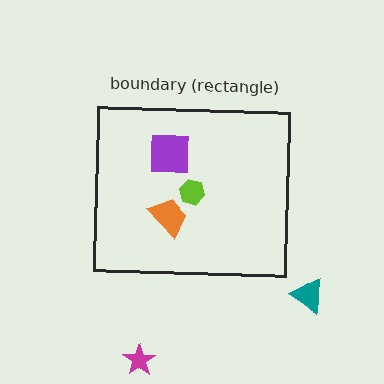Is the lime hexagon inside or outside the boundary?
Inside.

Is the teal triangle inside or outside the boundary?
Outside.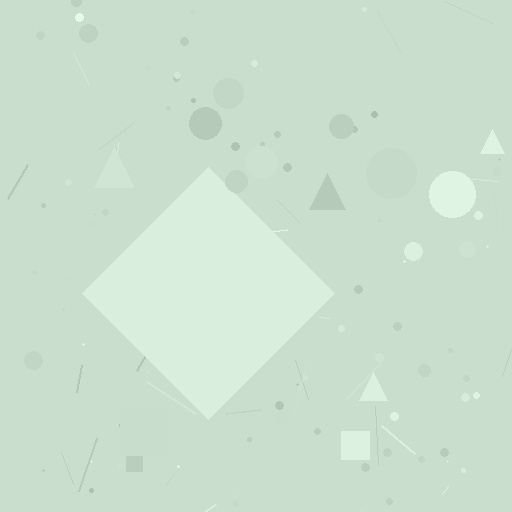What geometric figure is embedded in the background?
A diamond is embedded in the background.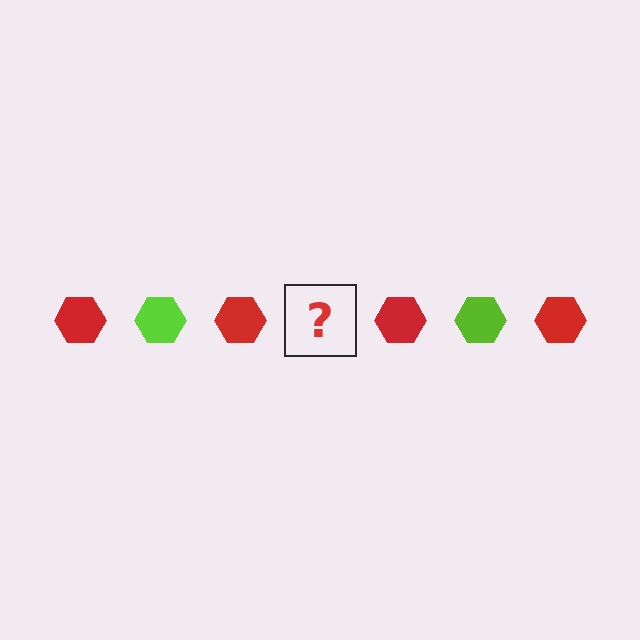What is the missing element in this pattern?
The missing element is a lime hexagon.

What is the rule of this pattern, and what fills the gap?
The rule is that the pattern cycles through red, lime hexagons. The gap should be filled with a lime hexagon.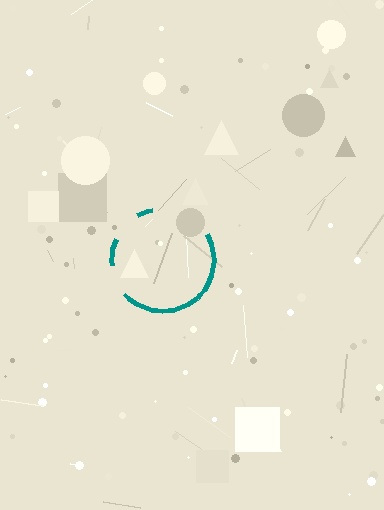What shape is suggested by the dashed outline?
The dashed outline suggests a circle.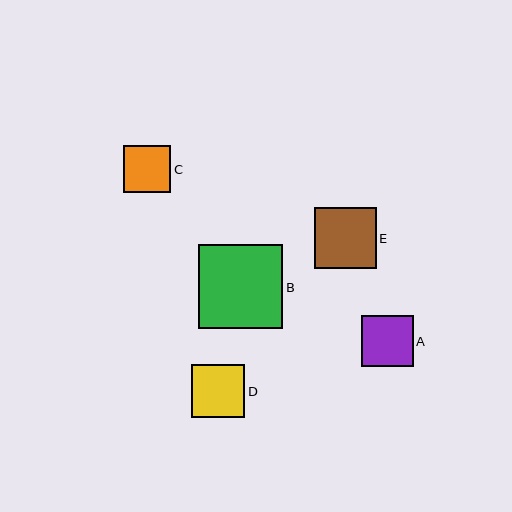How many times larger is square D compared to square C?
Square D is approximately 1.1 times the size of square C.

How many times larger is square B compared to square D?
Square B is approximately 1.6 times the size of square D.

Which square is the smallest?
Square C is the smallest with a size of approximately 47 pixels.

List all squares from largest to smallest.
From largest to smallest: B, E, D, A, C.